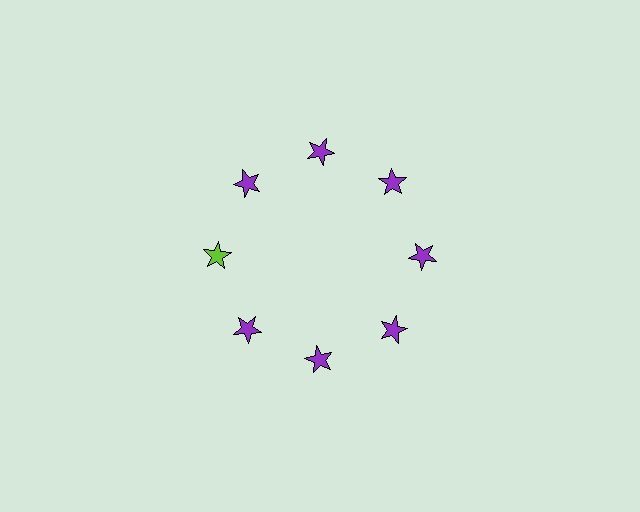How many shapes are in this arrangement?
There are 8 shapes arranged in a ring pattern.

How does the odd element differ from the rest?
It has a different color: lime instead of purple.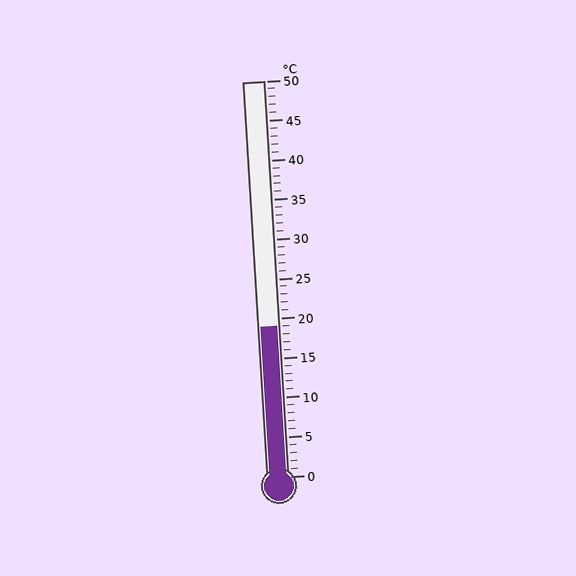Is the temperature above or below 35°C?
The temperature is below 35°C.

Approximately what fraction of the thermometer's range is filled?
The thermometer is filled to approximately 40% of its range.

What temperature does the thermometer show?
The thermometer shows approximately 19°C.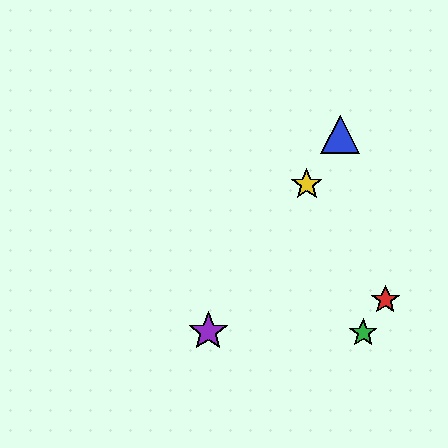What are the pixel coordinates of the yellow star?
The yellow star is at (307, 184).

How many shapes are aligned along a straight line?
3 shapes (the blue triangle, the yellow star, the purple star) are aligned along a straight line.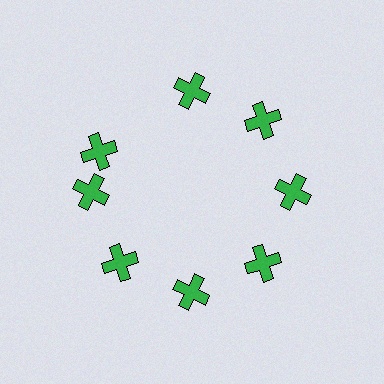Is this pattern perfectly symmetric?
No. The 8 green crosses are arranged in a ring, but one element near the 10 o'clock position is rotated out of alignment along the ring, breaking the 8-fold rotational symmetry.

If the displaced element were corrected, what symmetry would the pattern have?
It would have 8-fold rotational symmetry — the pattern would map onto itself every 45 degrees.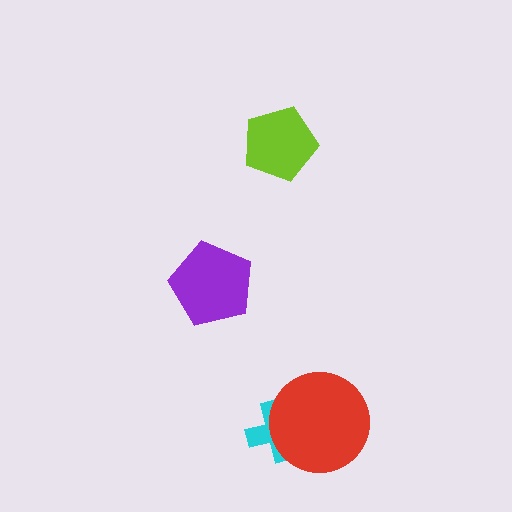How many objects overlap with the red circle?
1 object overlaps with the red circle.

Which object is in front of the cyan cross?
The red circle is in front of the cyan cross.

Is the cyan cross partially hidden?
Yes, it is partially covered by another shape.